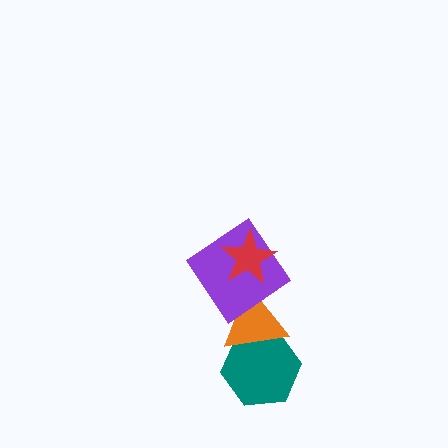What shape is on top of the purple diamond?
The red star is on top of the purple diamond.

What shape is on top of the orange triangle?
The purple diamond is on top of the orange triangle.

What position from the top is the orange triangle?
The orange triangle is 3rd from the top.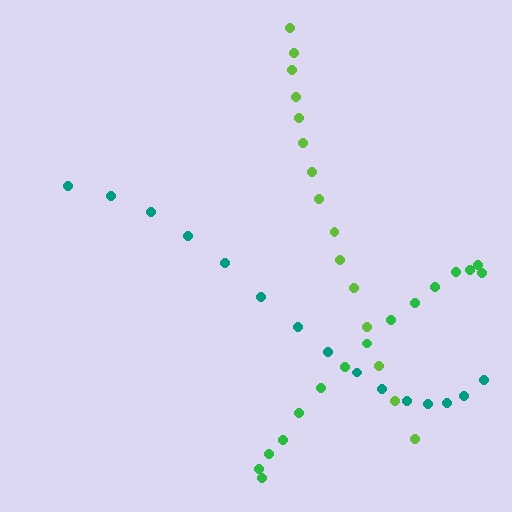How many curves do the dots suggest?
There are 3 distinct paths.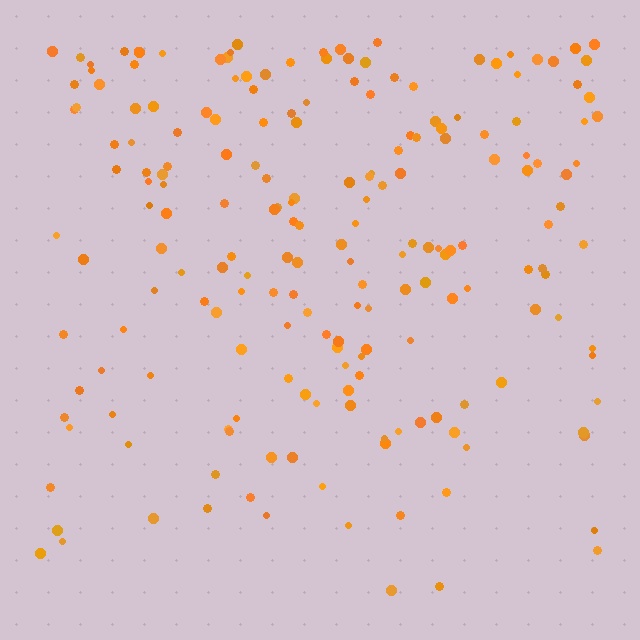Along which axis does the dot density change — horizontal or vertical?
Vertical.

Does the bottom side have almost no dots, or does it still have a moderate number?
Still a moderate number, just noticeably fewer than the top.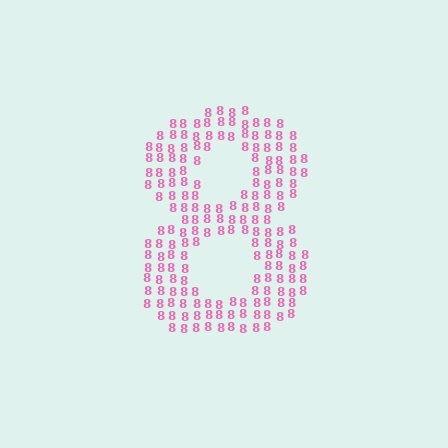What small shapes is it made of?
It is made of small digit 8's.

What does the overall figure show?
The overall figure shows the digit 8.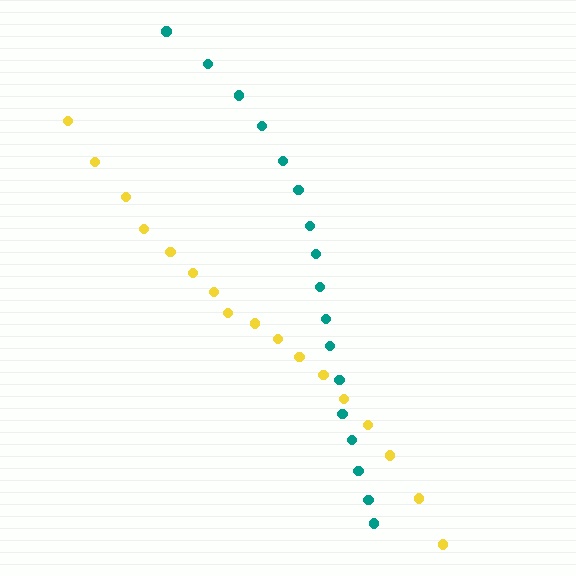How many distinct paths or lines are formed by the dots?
There are 2 distinct paths.